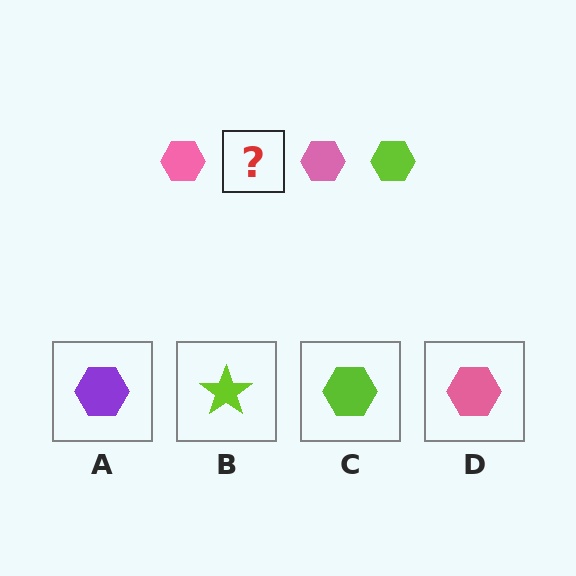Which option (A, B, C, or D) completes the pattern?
C.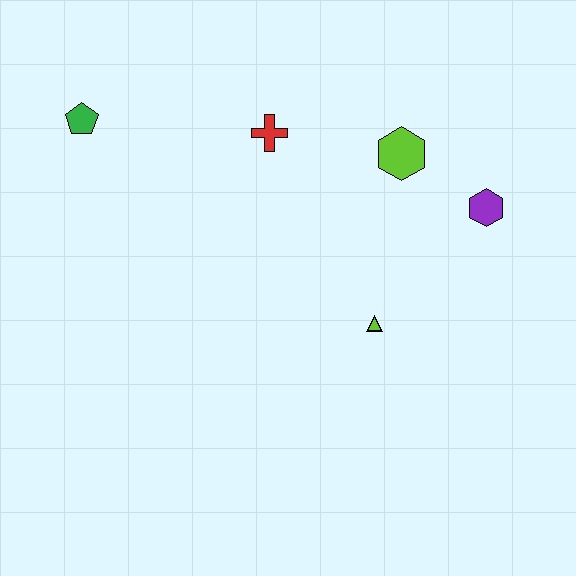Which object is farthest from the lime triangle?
The green pentagon is farthest from the lime triangle.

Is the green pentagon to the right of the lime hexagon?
No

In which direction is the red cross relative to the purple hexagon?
The red cross is to the left of the purple hexagon.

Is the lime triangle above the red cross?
No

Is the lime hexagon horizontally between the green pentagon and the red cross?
No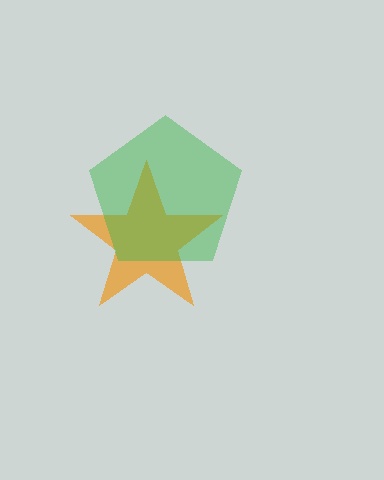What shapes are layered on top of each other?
The layered shapes are: an orange star, a green pentagon.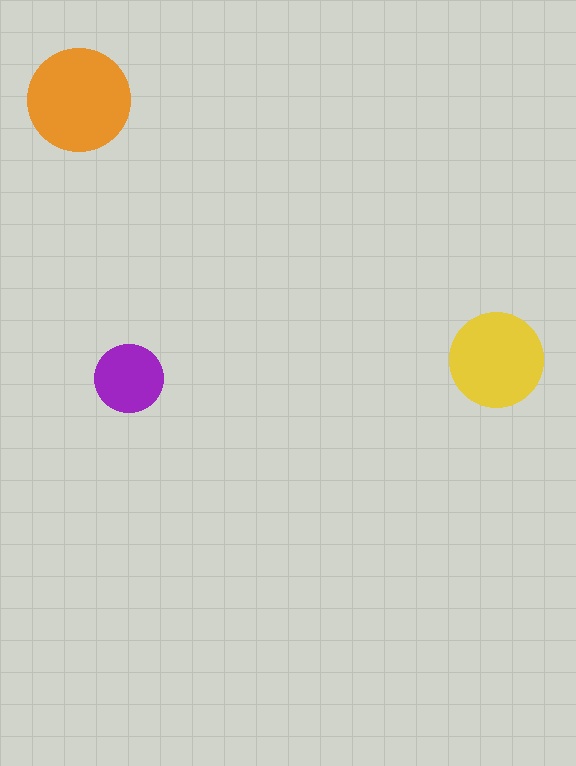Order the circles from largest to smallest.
the orange one, the yellow one, the purple one.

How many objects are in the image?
There are 3 objects in the image.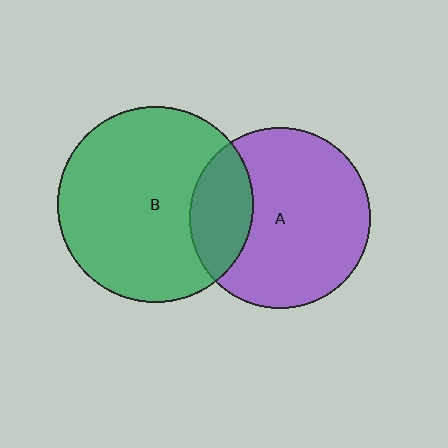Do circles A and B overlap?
Yes.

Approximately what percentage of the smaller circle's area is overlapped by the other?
Approximately 25%.